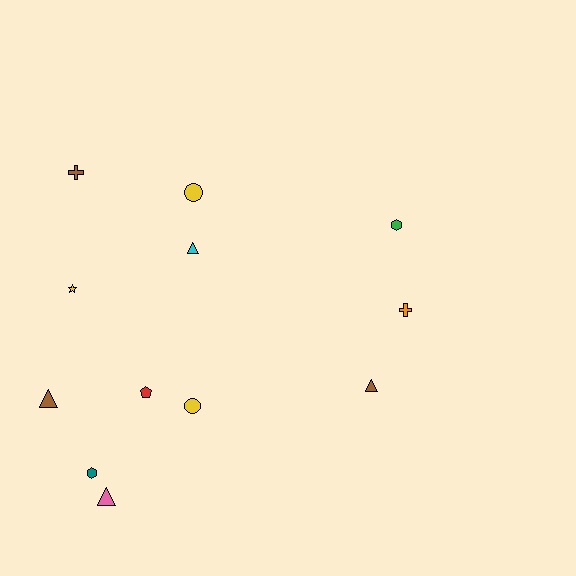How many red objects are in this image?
There is 1 red object.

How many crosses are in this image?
There are 2 crosses.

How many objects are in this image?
There are 12 objects.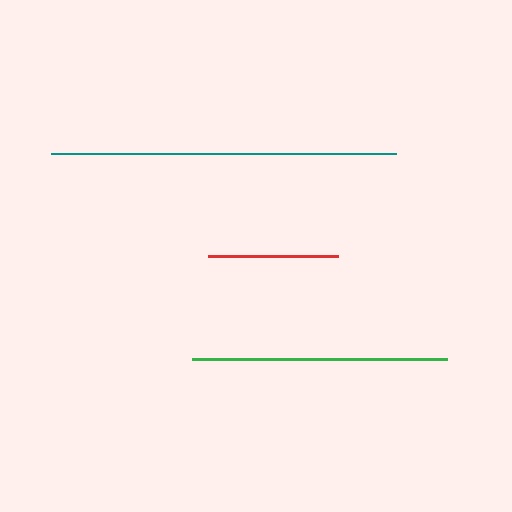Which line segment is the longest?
The teal line is the longest at approximately 345 pixels.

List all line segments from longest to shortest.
From longest to shortest: teal, green, red.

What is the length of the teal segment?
The teal segment is approximately 345 pixels long.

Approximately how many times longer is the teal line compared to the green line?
The teal line is approximately 1.4 times the length of the green line.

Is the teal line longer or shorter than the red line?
The teal line is longer than the red line.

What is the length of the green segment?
The green segment is approximately 255 pixels long.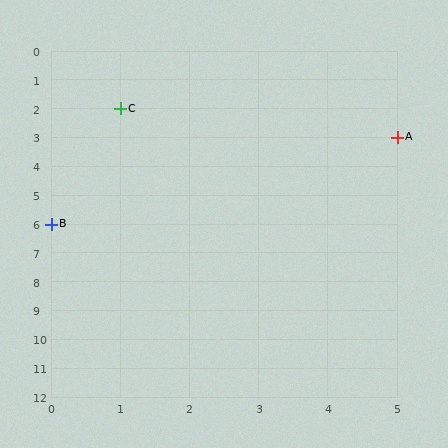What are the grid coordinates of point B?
Point B is at grid coordinates (0, 6).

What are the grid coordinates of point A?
Point A is at grid coordinates (5, 3).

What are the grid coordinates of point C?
Point C is at grid coordinates (1, 2).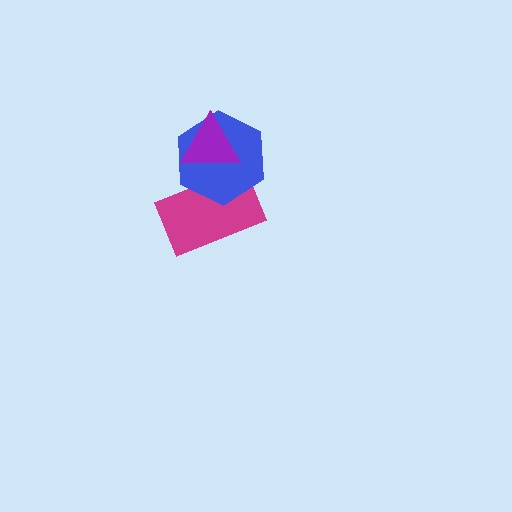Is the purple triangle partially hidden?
No, no other shape covers it.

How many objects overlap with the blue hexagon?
2 objects overlap with the blue hexagon.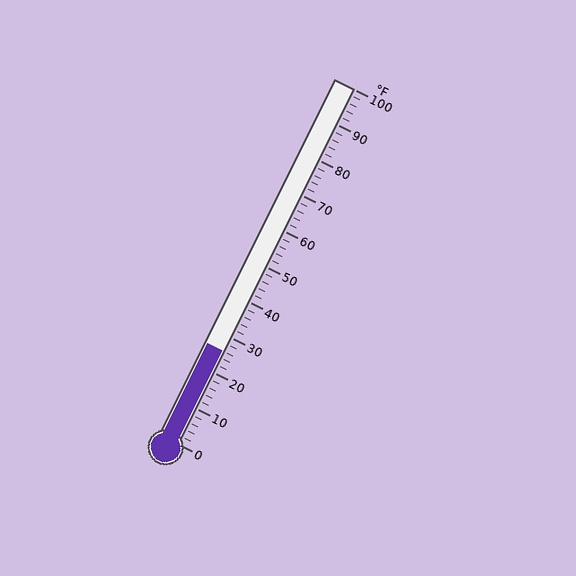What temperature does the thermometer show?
The thermometer shows approximately 26°F.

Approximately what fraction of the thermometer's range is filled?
The thermometer is filled to approximately 25% of its range.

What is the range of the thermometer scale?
The thermometer scale ranges from 0°F to 100°F.